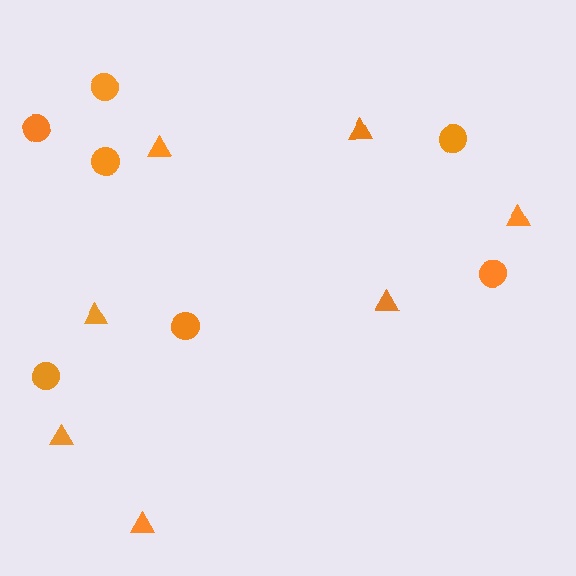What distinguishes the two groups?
There are 2 groups: one group of circles (7) and one group of triangles (7).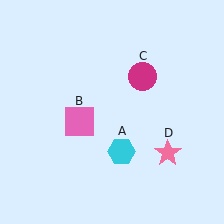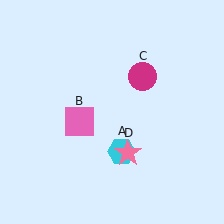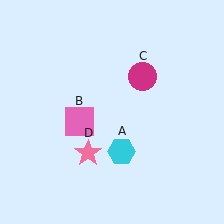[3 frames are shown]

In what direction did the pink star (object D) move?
The pink star (object D) moved left.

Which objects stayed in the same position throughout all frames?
Cyan hexagon (object A) and pink square (object B) and magenta circle (object C) remained stationary.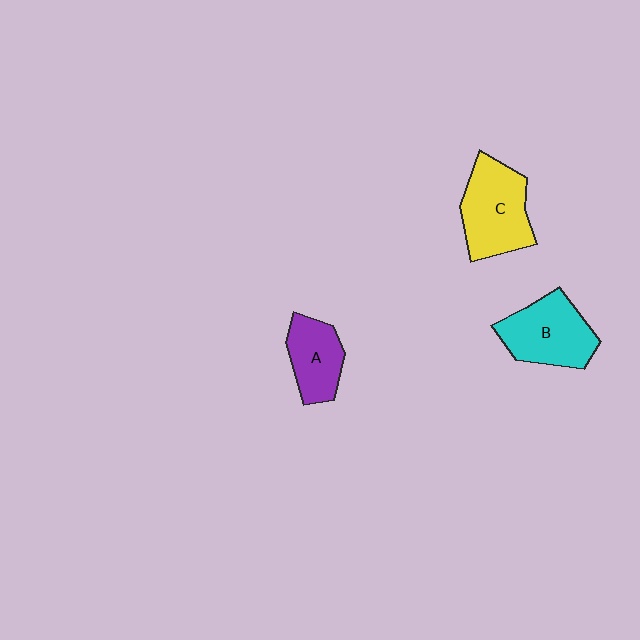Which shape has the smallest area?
Shape A (purple).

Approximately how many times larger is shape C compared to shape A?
Approximately 1.5 times.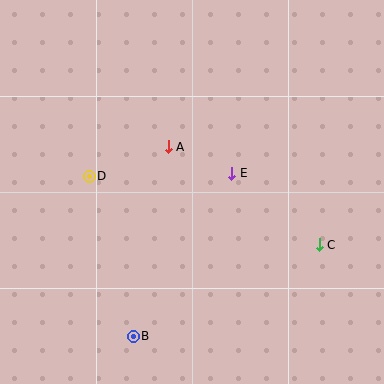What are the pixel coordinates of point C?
Point C is at (319, 245).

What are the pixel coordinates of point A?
Point A is at (168, 147).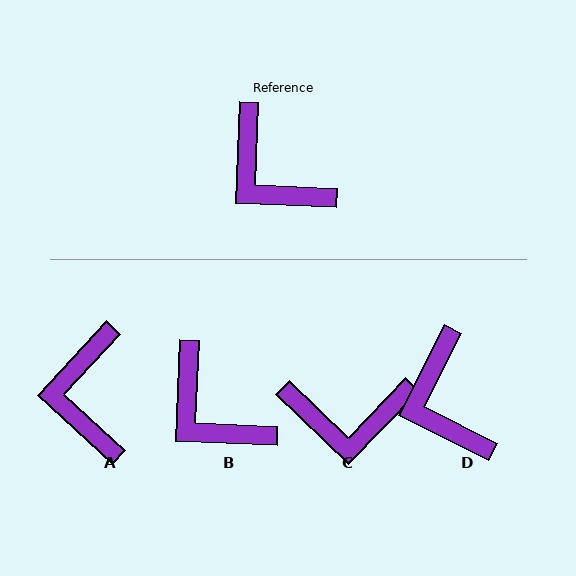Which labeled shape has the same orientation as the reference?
B.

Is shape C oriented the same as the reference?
No, it is off by about 49 degrees.